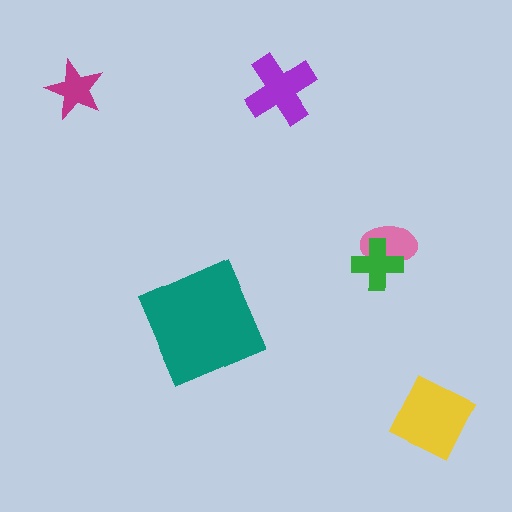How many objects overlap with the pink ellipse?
1 object overlaps with the pink ellipse.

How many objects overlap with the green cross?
1 object overlaps with the green cross.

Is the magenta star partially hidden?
No, no other shape covers it.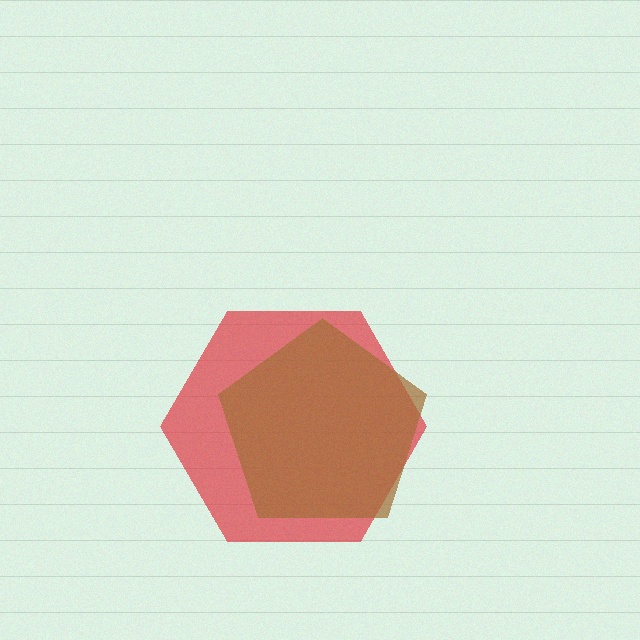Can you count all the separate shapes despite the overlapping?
Yes, there are 2 separate shapes.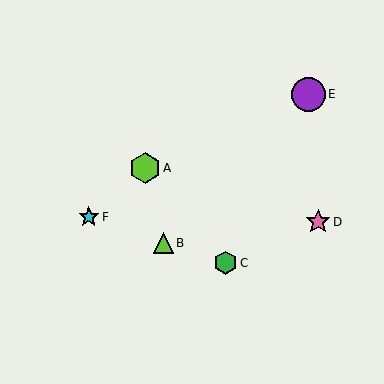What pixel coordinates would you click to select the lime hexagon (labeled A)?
Click at (145, 168) to select the lime hexagon A.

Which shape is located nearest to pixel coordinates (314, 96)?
The purple circle (labeled E) at (308, 94) is nearest to that location.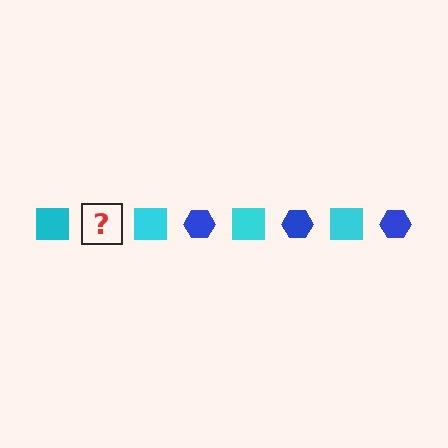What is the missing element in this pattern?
The missing element is a blue hexagon.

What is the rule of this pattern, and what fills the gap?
The rule is that the pattern alternates between cyan square and blue hexagon. The gap should be filled with a blue hexagon.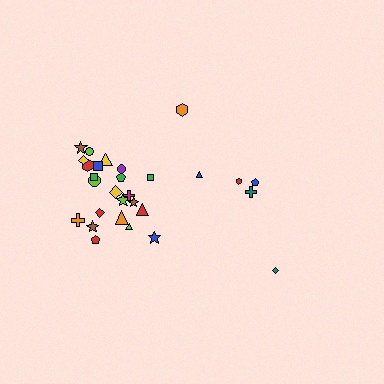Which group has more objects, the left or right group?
The left group.